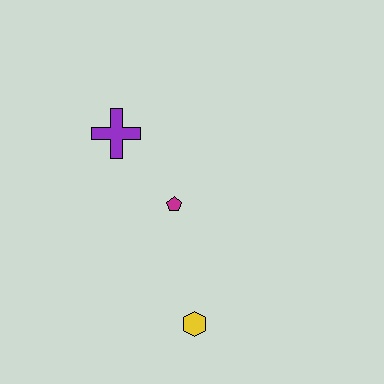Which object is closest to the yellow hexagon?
The magenta pentagon is closest to the yellow hexagon.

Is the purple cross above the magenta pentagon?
Yes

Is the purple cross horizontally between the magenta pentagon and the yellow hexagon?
No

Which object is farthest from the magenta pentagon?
The yellow hexagon is farthest from the magenta pentagon.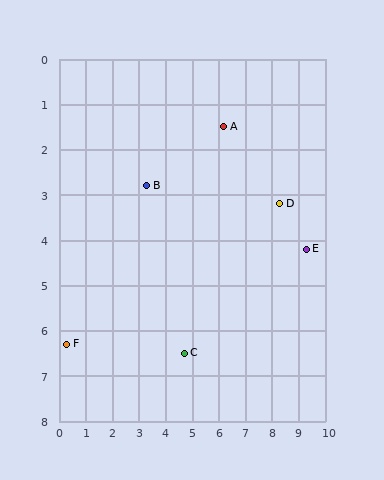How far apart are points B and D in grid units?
Points B and D are about 5.0 grid units apart.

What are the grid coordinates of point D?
Point D is at approximately (8.3, 3.2).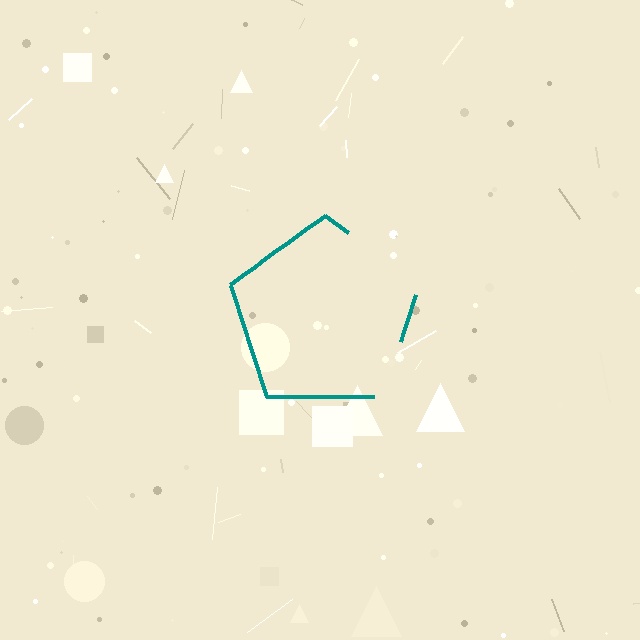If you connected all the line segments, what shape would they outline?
They would outline a pentagon.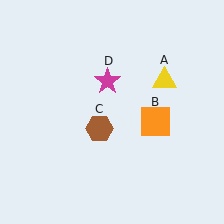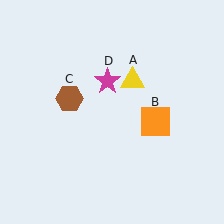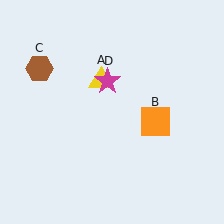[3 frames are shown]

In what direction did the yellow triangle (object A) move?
The yellow triangle (object A) moved left.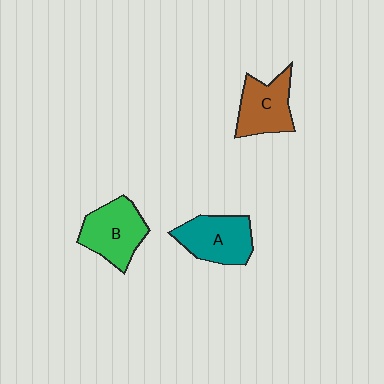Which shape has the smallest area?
Shape C (brown).